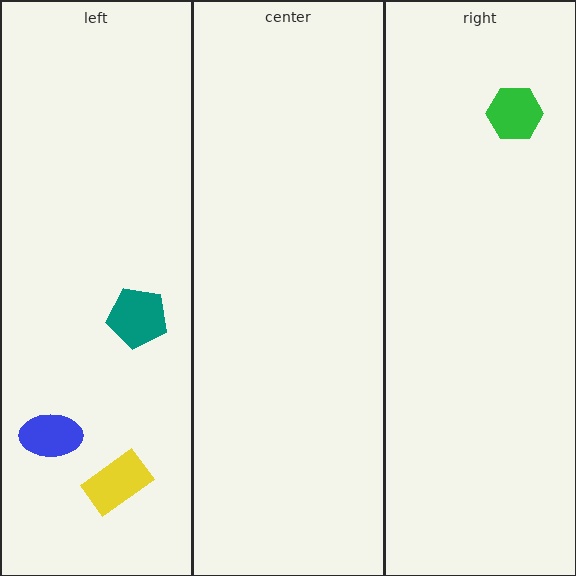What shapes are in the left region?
The teal pentagon, the blue ellipse, the yellow rectangle.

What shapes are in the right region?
The green hexagon.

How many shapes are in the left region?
3.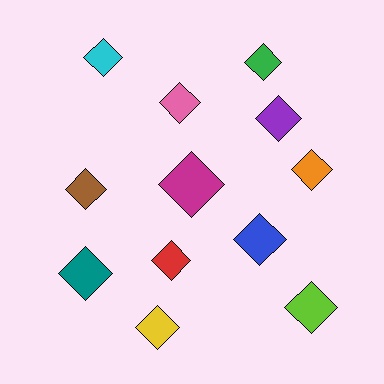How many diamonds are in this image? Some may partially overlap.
There are 12 diamonds.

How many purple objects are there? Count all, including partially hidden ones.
There is 1 purple object.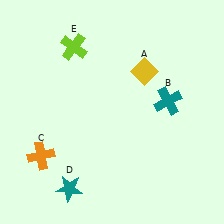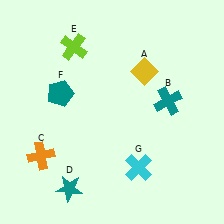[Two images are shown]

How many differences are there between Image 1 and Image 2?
There are 2 differences between the two images.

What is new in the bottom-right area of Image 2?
A cyan cross (G) was added in the bottom-right area of Image 2.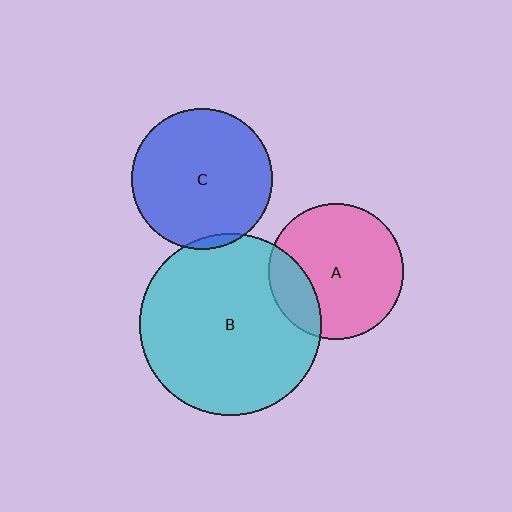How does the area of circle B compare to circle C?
Approximately 1.7 times.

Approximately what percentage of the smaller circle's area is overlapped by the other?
Approximately 5%.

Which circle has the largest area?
Circle B (cyan).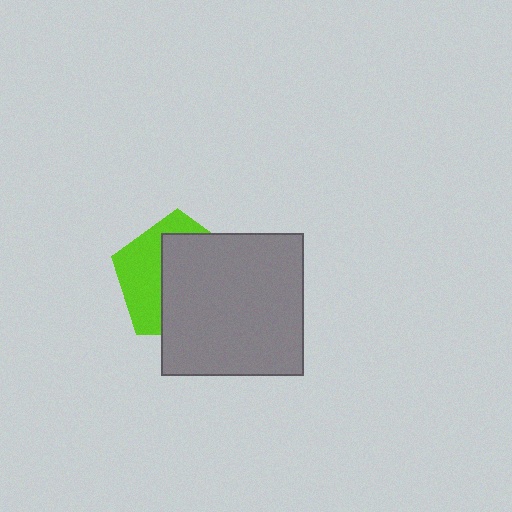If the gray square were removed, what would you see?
You would see the complete lime pentagon.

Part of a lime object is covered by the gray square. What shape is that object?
It is a pentagon.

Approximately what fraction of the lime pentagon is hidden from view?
Roughly 60% of the lime pentagon is hidden behind the gray square.